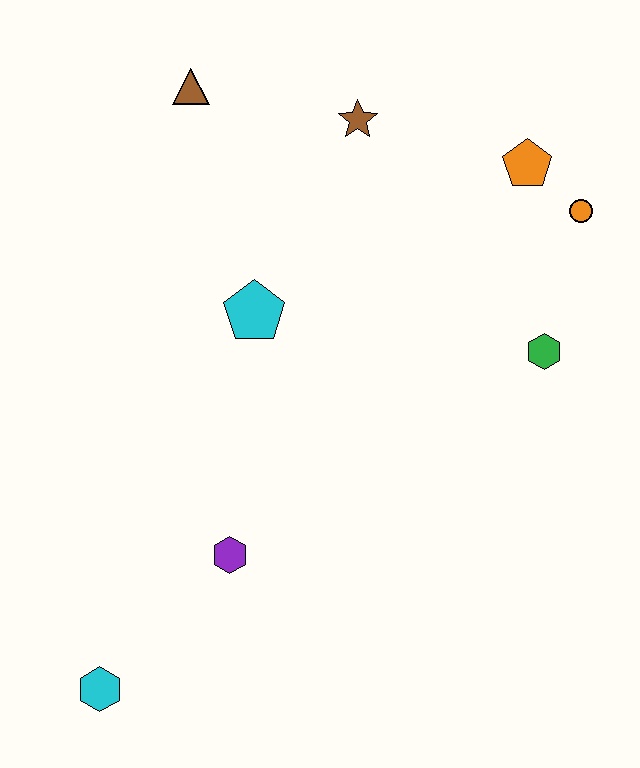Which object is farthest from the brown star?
The cyan hexagon is farthest from the brown star.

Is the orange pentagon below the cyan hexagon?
No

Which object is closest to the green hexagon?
The orange circle is closest to the green hexagon.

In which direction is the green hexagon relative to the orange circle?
The green hexagon is below the orange circle.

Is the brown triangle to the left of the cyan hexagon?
No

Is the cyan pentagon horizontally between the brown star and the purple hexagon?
Yes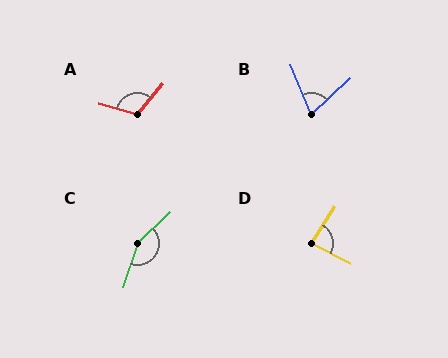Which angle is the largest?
C, at approximately 152 degrees.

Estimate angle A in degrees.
Approximately 114 degrees.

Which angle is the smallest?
B, at approximately 69 degrees.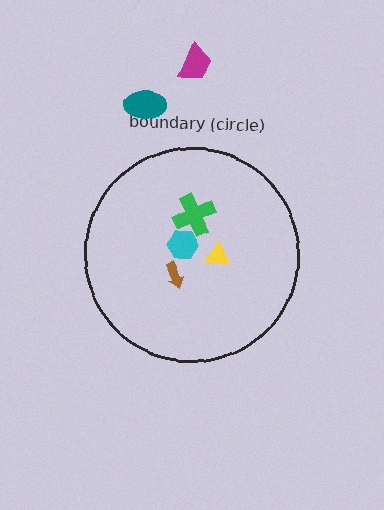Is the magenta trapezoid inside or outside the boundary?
Outside.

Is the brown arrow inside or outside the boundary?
Inside.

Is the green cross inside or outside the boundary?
Inside.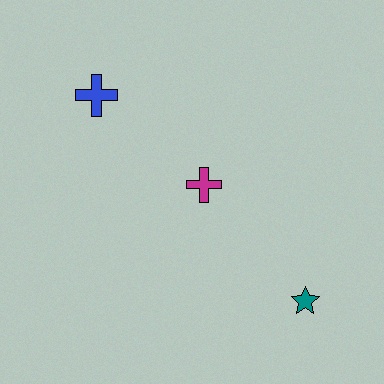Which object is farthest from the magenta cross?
The teal star is farthest from the magenta cross.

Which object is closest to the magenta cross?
The blue cross is closest to the magenta cross.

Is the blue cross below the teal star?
No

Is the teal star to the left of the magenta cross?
No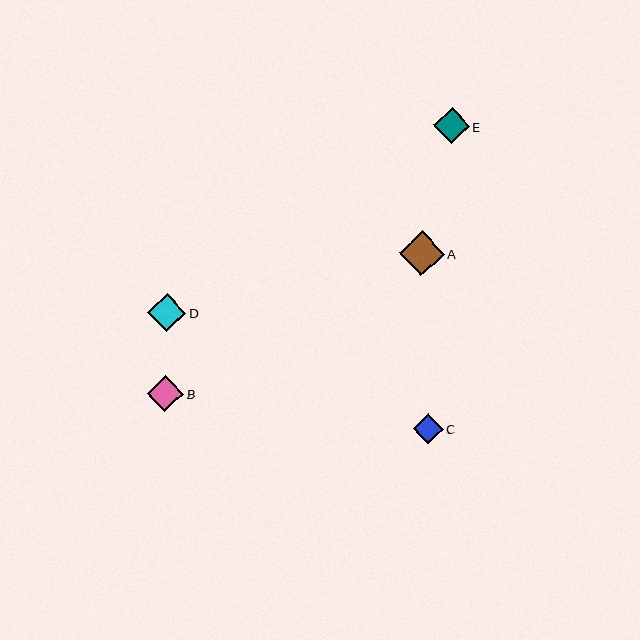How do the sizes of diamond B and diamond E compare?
Diamond B and diamond E are approximately the same size.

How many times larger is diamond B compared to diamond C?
Diamond B is approximately 1.2 times the size of diamond C.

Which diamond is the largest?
Diamond A is the largest with a size of approximately 45 pixels.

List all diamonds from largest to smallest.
From largest to smallest: A, D, B, E, C.